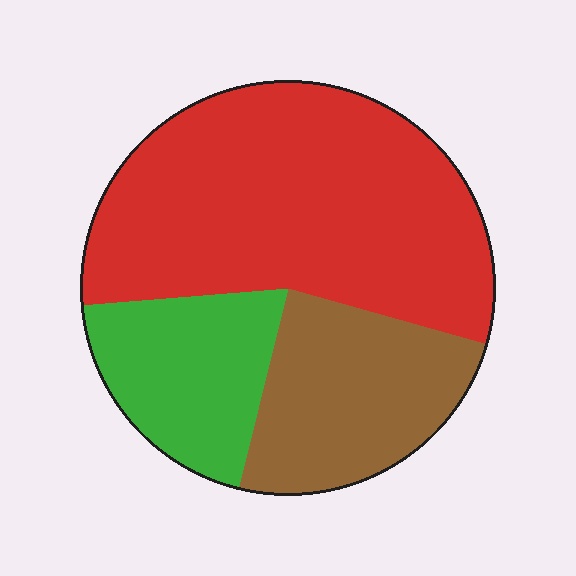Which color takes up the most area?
Red, at roughly 55%.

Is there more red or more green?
Red.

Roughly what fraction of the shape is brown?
Brown takes up about one quarter (1/4) of the shape.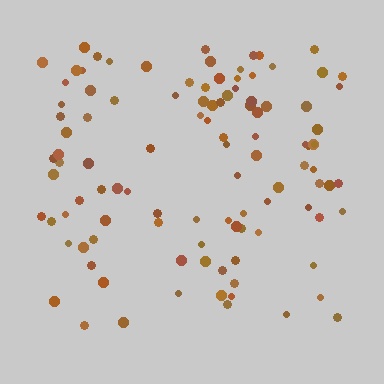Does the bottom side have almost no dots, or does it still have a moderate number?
Still a moderate number, just noticeably fewer than the top.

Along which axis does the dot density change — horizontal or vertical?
Vertical.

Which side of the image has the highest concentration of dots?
The top.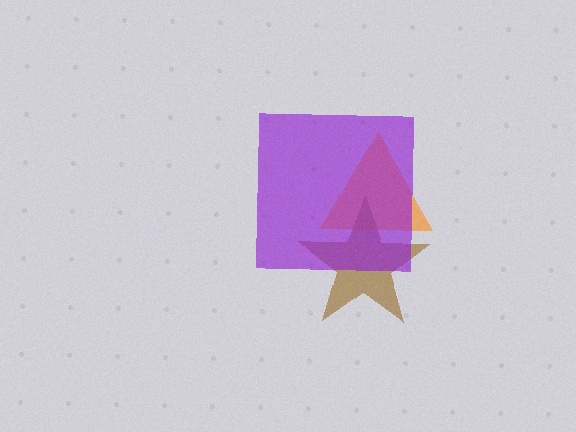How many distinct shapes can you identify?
There are 3 distinct shapes: an orange triangle, a brown star, a purple square.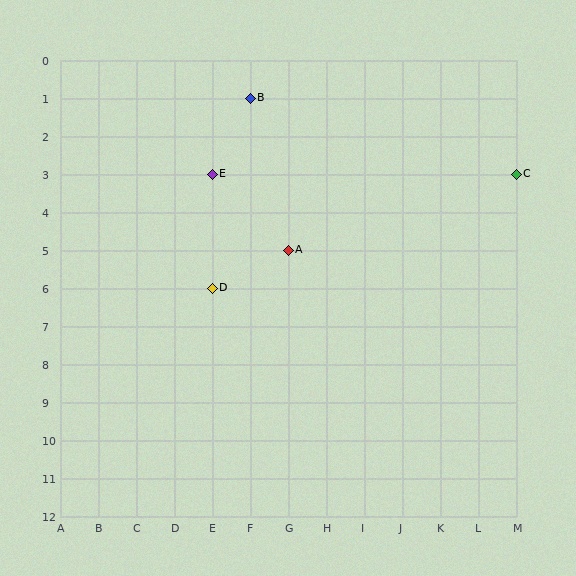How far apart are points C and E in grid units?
Points C and E are 8 columns apart.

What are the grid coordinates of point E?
Point E is at grid coordinates (E, 3).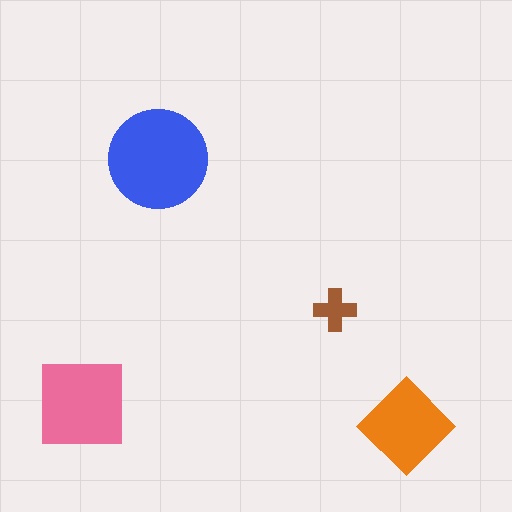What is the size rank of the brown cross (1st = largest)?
4th.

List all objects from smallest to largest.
The brown cross, the orange diamond, the pink square, the blue circle.